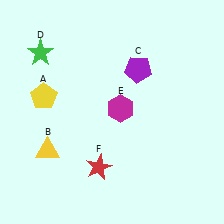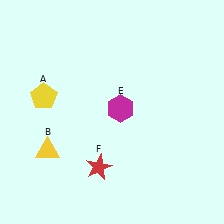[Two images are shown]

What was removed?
The purple pentagon (C), the green star (D) were removed in Image 2.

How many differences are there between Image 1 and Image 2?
There are 2 differences between the two images.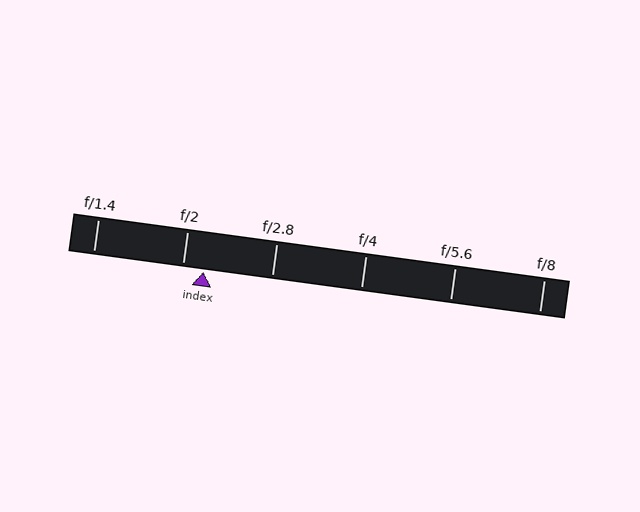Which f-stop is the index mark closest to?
The index mark is closest to f/2.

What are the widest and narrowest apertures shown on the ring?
The widest aperture shown is f/1.4 and the narrowest is f/8.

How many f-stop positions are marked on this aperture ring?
There are 6 f-stop positions marked.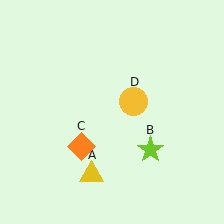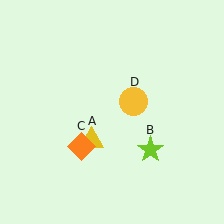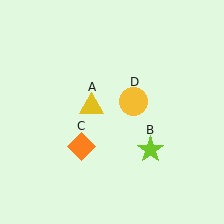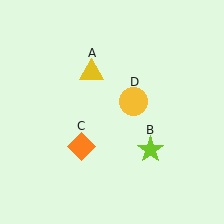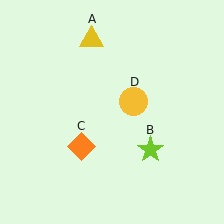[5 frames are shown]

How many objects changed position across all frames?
1 object changed position: yellow triangle (object A).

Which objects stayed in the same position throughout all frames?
Lime star (object B) and orange diamond (object C) and yellow circle (object D) remained stationary.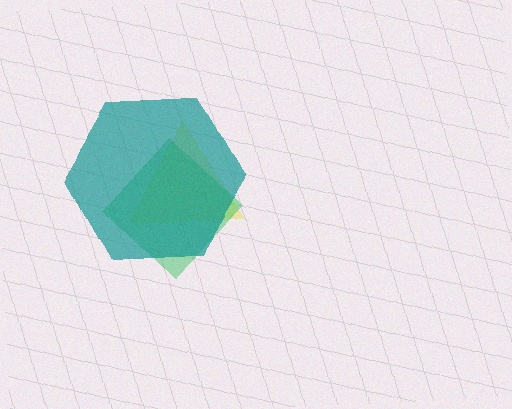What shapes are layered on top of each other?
The layered shapes are: a yellow triangle, a green diamond, a teal hexagon.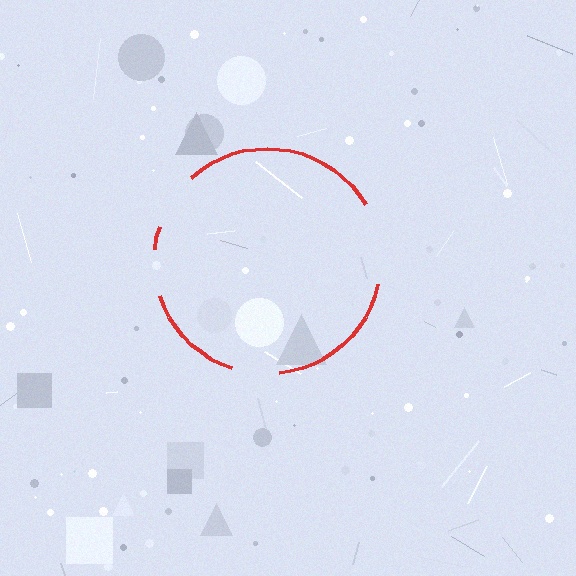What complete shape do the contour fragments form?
The contour fragments form a circle.